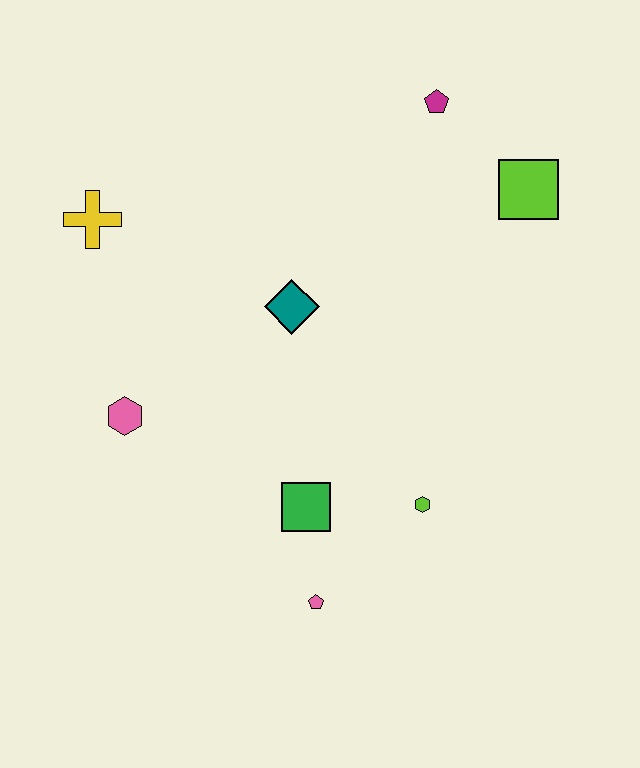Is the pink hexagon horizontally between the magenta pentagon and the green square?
No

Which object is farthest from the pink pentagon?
The magenta pentagon is farthest from the pink pentagon.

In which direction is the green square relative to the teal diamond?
The green square is below the teal diamond.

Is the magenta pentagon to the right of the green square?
Yes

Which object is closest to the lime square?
The magenta pentagon is closest to the lime square.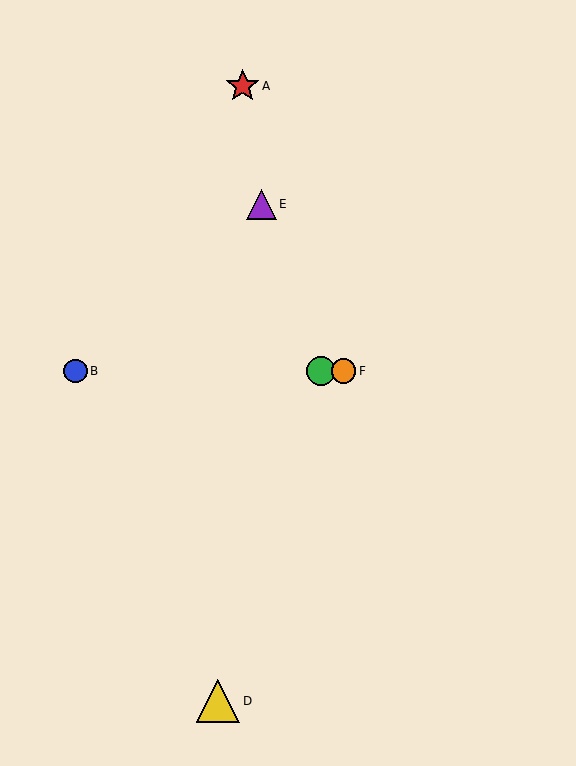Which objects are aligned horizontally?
Objects B, C, F are aligned horizontally.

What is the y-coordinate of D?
Object D is at y≈701.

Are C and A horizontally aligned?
No, C is at y≈371 and A is at y≈86.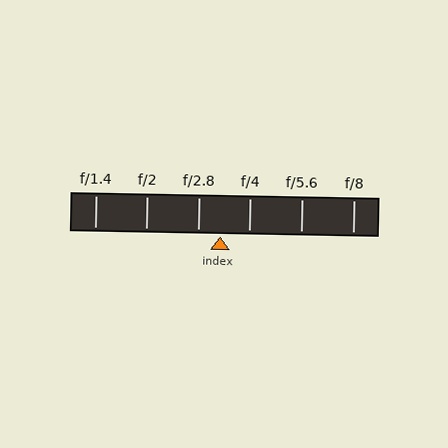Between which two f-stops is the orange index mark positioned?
The index mark is between f/2.8 and f/4.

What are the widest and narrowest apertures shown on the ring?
The widest aperture shown is f/1.4 and the narrowest is f/8.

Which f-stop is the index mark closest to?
The index mark is closest to f/2.8.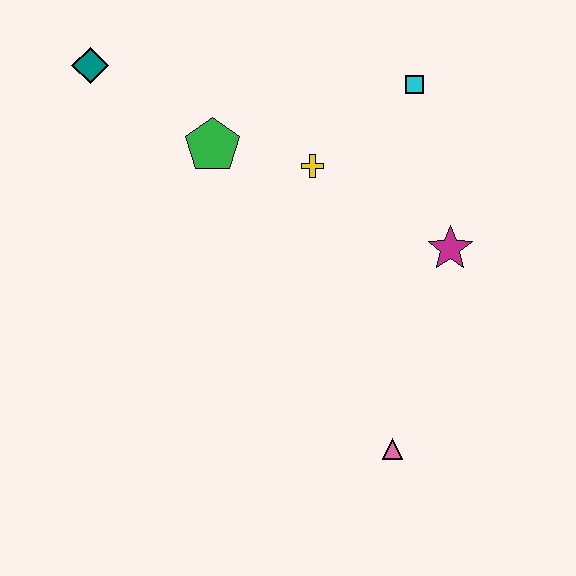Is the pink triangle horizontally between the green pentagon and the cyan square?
Yes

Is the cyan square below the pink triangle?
No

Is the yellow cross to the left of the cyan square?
Yes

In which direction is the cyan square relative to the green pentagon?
The cyan square is to the right of the green pentagon.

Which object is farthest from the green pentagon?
The pink triangle is farthest from the green pentagon.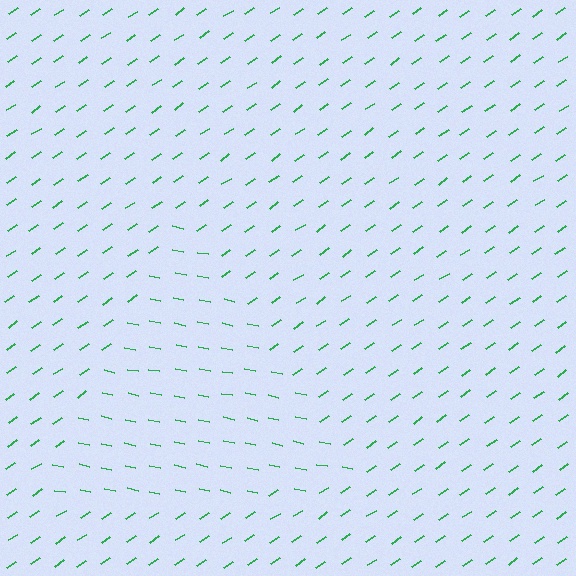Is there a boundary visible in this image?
Yes, there is a texture boundary formed by a change in line orientation.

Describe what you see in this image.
The image is filled with small green line segments. A triangle region in the image has lines oriented differently from the surrounding lines, creating a visible texture boundary.